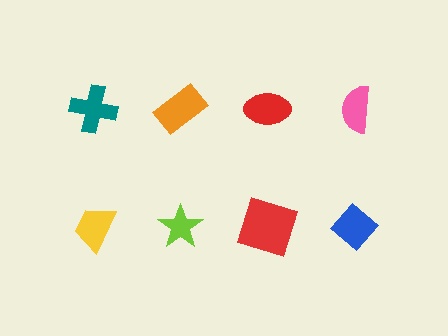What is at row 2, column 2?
A lime star.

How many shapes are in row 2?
4 shapes.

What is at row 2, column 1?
A yellow trapezoid.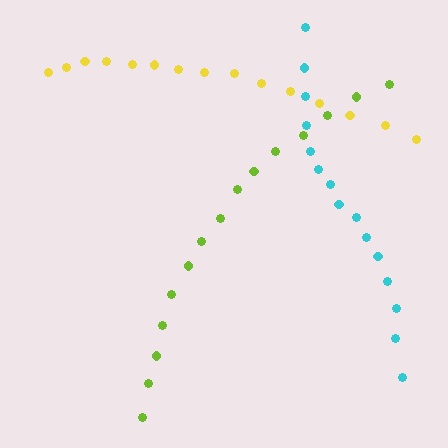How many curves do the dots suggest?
There are 3 distinct paths.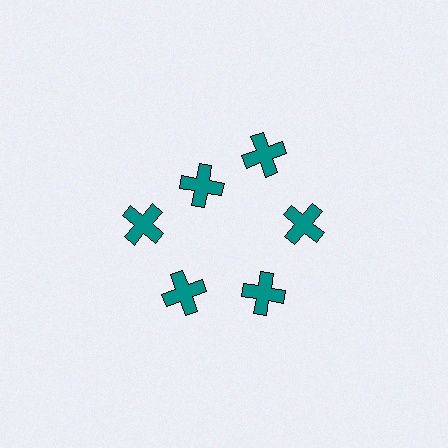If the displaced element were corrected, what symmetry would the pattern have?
It would have 6-fold rotational symmetry — the pattern would map onto itself every 60 degrees.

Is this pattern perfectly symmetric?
No. The 6 teal crosses are arranged in a ring, but one element near the 11 o'clock position is pulled inward toward the center, breaking the 6-fold rotational symmetry.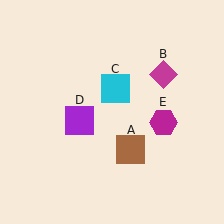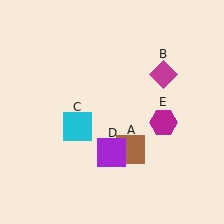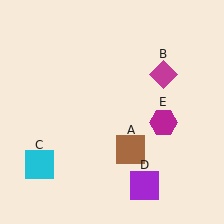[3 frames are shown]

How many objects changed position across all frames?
2 objects changed position: cyan square (object C), purple square (object D).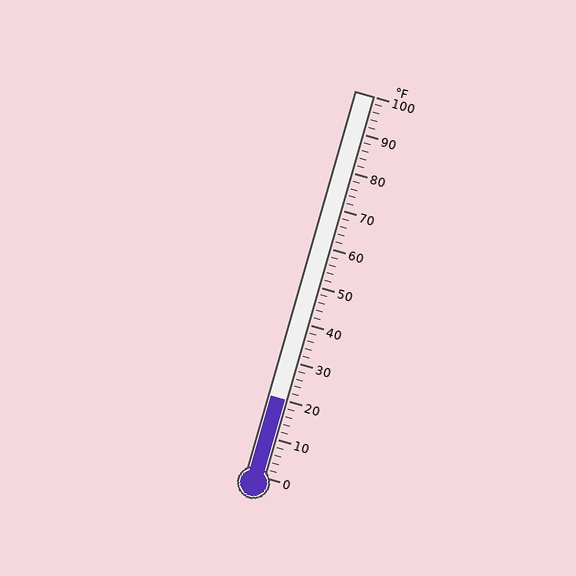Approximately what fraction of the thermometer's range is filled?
The thermometer is filled to approximately 20% of its range.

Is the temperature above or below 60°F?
The temperature is below 60°F.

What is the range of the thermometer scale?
The thermometer scale ranges from 0°F to 100°F.